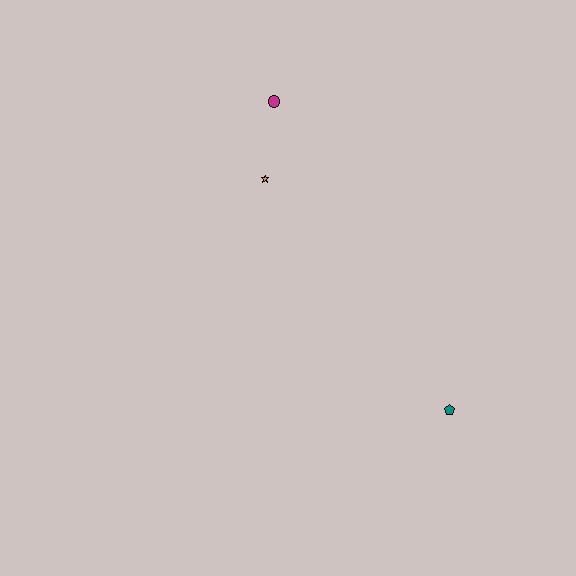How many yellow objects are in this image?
There are no yellow objects.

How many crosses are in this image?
There are no crosses.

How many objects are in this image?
There are 3 objects.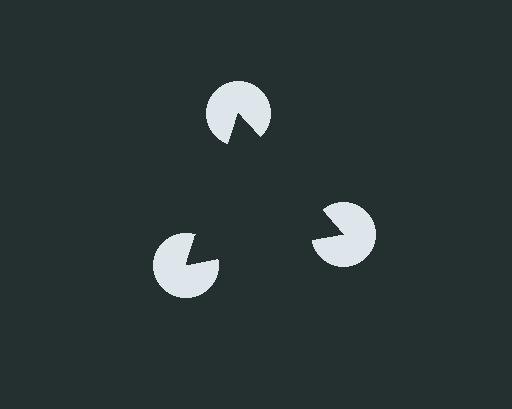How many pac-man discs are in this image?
There are 3 — one at each vertex of the illusory triangle.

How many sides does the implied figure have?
3 sides.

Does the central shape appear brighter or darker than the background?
It typically appears slightly darker than the background, even though no actual brightness change is drawn.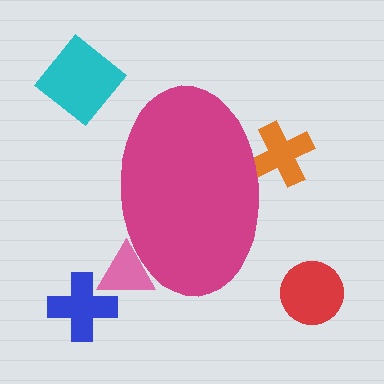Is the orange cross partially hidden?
Yes, the orange cross is partially hidden behind the magenta ellipse.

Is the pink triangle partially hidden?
Yes, the pink triangle is partially hidden behind the magenta ellipse.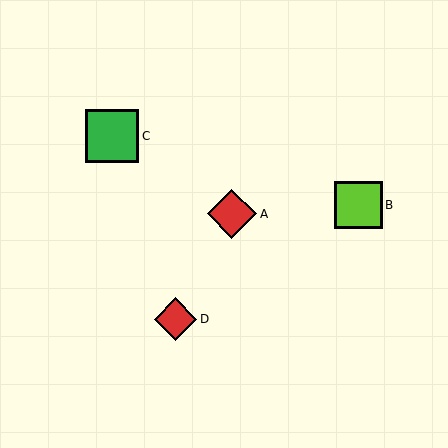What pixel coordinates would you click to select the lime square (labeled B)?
Click at (358, 205) to select the lime square B.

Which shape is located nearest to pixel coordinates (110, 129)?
The green square (labeled C) at (112, 136) is nearest to that location.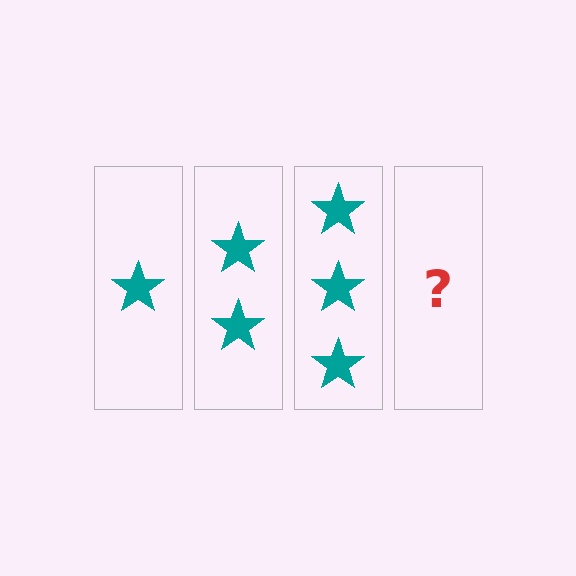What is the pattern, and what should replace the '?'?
The pattern is that each step adds one more star. The '?' should be 4 stars.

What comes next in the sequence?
The next element should be 4 stars.